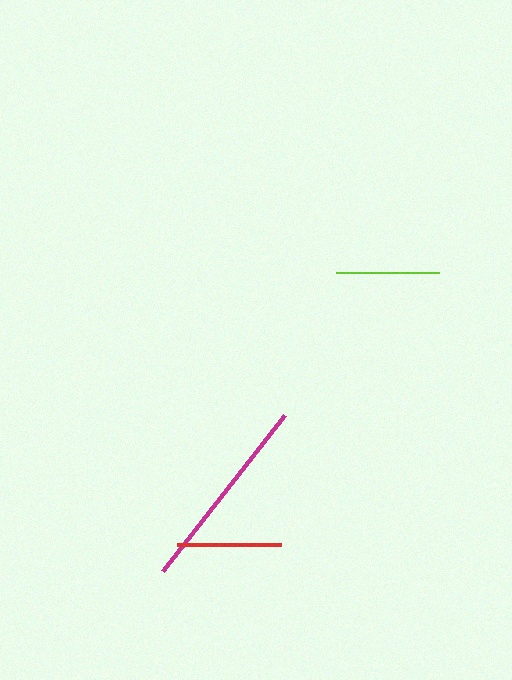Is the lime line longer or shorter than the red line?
The red line is longer than the lime line.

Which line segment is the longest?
The magenta line is the longest at approximately 197 pixels.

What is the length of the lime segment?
The lime segment is approximately 102 pixels long.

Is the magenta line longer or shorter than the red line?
The magenta line is longer than the red line.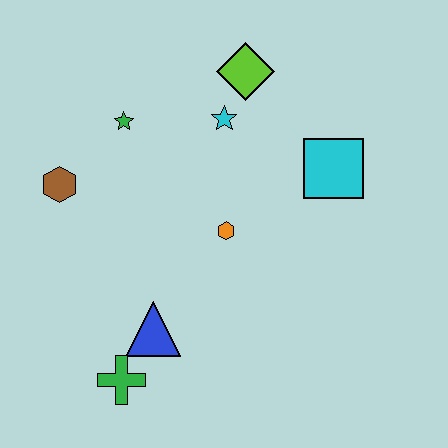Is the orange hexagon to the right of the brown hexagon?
Yes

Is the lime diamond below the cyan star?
No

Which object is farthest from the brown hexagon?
The cyan square is farthest from the brown hexagon.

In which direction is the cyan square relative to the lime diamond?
The cyan square is below the lime diamond.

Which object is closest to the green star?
The brown hexagon is closest to the green star.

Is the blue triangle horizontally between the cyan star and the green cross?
Yes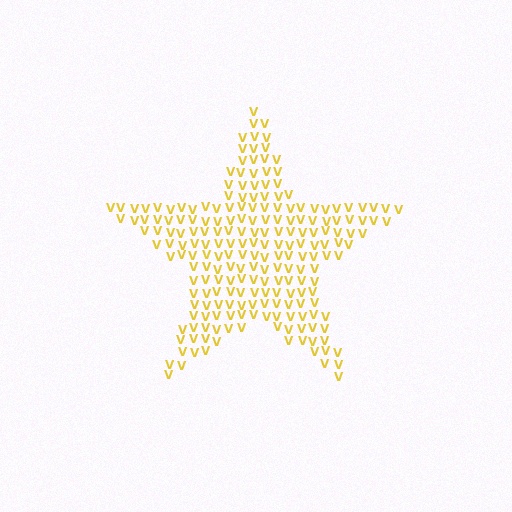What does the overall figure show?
The overall figure shows a star.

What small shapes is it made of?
It is made of small letter V's.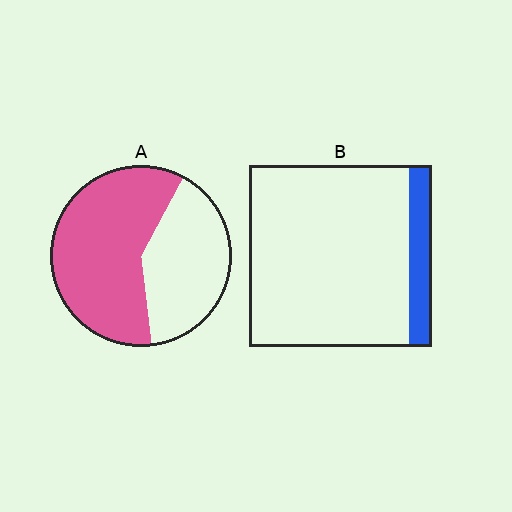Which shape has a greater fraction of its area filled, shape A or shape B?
Shape A.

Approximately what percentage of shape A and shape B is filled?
A is approximately 60% and B is approximately 15%.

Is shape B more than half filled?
No.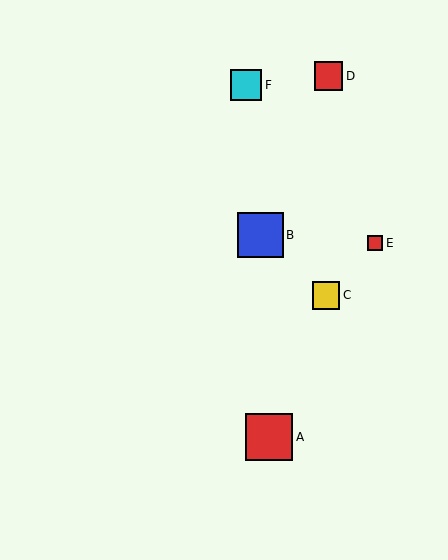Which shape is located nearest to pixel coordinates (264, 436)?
The red square (labeled A) at (269, 437) is nearest to that location.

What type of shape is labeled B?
Shape B is a blue square.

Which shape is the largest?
The red square (labeled A) is the largest.